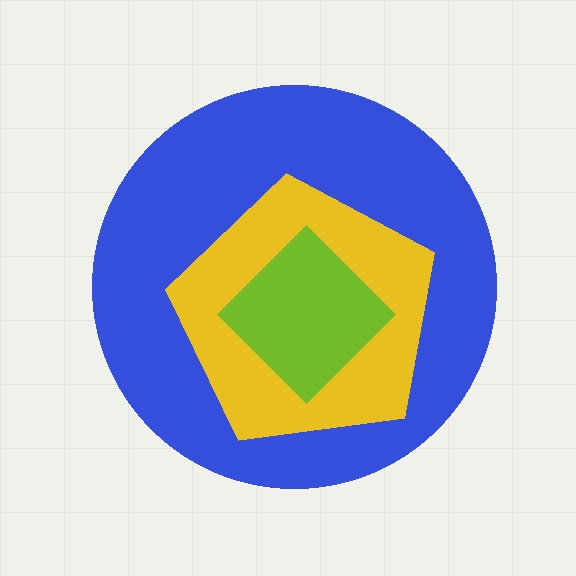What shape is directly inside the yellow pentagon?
The lime diamond.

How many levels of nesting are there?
3.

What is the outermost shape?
The blue circle.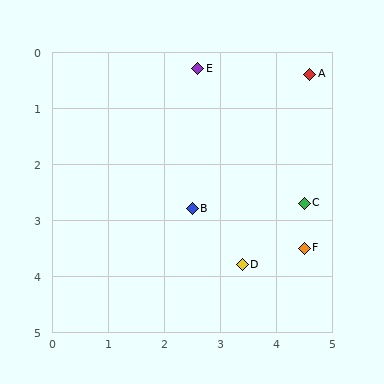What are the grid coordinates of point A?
Point A is at approximately (4.6, 0.4).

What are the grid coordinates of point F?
Point F is at approximately (4.5, 3.5).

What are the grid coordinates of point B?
Point B is at approximately (2.5, 2.8).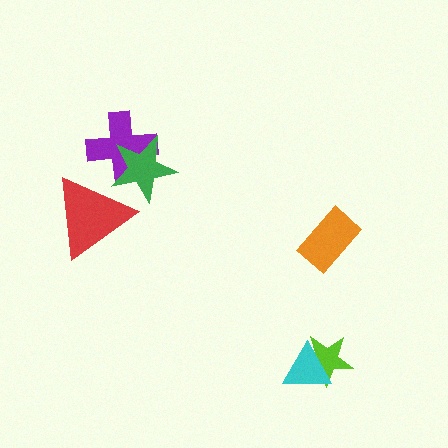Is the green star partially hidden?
Yes, it is partially covered by another shape.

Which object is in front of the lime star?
The cyan triangle is in front of the lime star.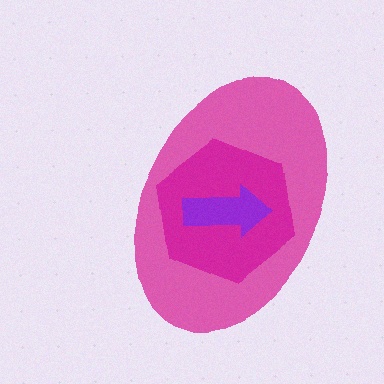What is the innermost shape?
The purple arrow.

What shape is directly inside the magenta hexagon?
The purple arrow.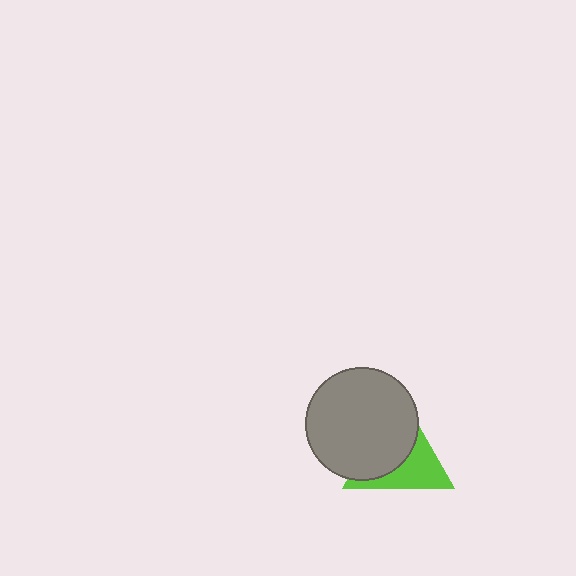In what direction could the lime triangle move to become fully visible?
The lime triangle could move toward the lower-right. That would shift it out from behind the gray circle entirely.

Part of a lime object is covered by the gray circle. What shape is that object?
It is a triangle.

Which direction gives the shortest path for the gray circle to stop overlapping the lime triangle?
Moving toward the upper-left gives the shortest separation.